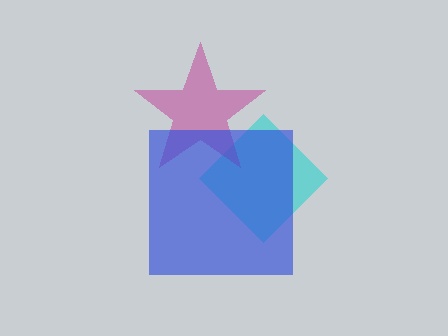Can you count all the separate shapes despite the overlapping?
Yes, there are 3 separate shapes.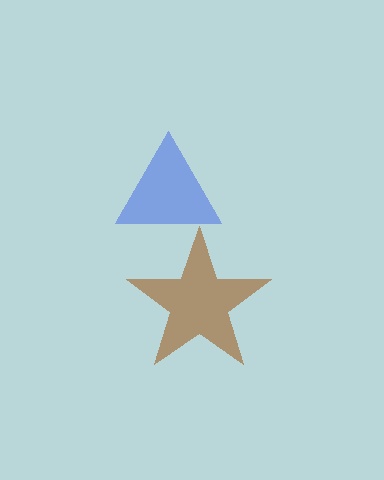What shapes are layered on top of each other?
The layered shapes are: a brown star, a blue triangle.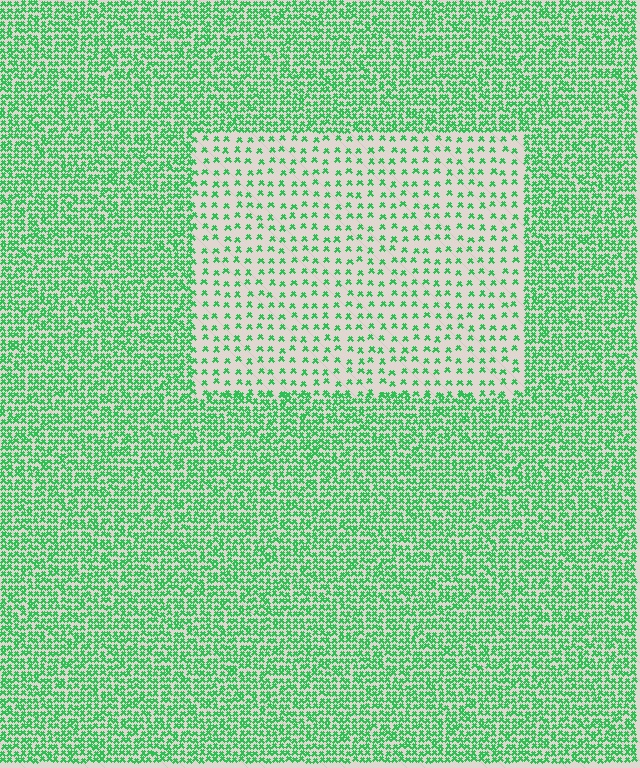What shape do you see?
I see a rectangle.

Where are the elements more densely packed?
The elements are more densely packed outside the rectangle boundary.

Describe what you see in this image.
The image contains small green elements arranged at two different densities. A rectangle-shaped region is visible where the elements are less densely packed than the surrounding area.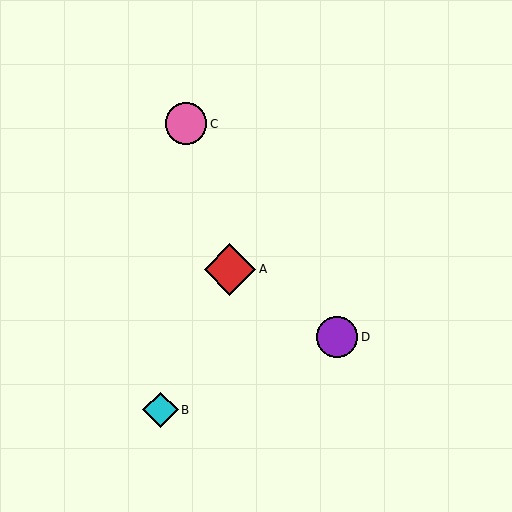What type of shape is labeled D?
Shape D is a purple circle.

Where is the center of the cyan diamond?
The center of the cyan diamond is at (161, 410).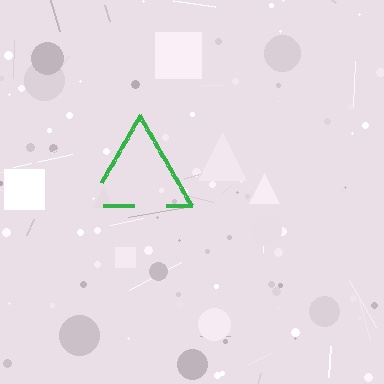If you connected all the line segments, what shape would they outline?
They would outline a triangle.